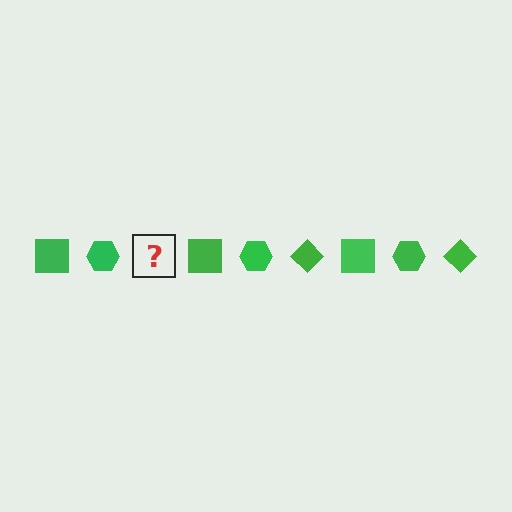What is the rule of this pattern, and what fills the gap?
The rule is that the pattern cycles through square, hexagon, diamond shapes in green. The gap should be filled with a green diamond.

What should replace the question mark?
The question mark should be replaced with a green diamond.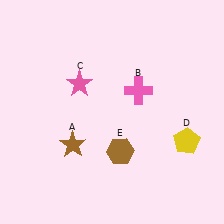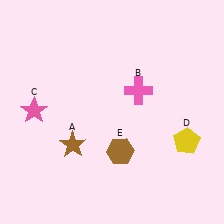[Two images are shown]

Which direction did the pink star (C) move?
The pink star (C) moved left.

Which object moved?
The pink star (C) moved left.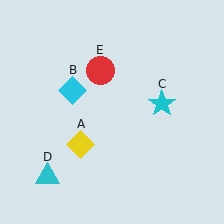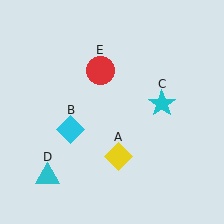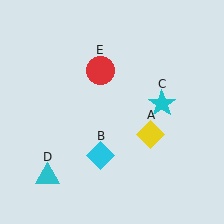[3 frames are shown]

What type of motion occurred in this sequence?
The yellow diamond (object A), cyan diamond (object B) rotated counterclockwise around the center of the scene.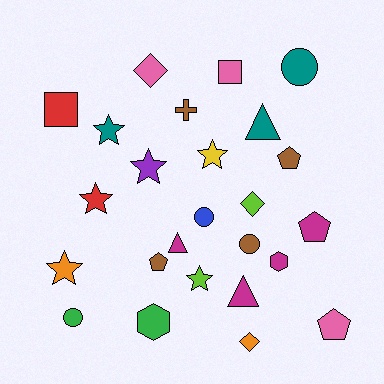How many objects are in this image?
There are 25 objects.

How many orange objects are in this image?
There are 2 orange objects.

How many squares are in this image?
There are 2 squares.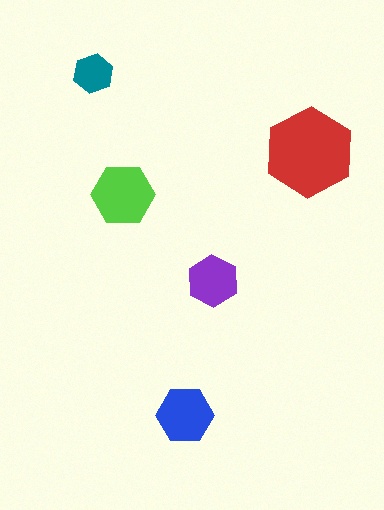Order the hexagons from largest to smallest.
the red one, the lime one, the blue one, the purple one, the teal one.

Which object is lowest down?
The blue hexagon is bottommost.